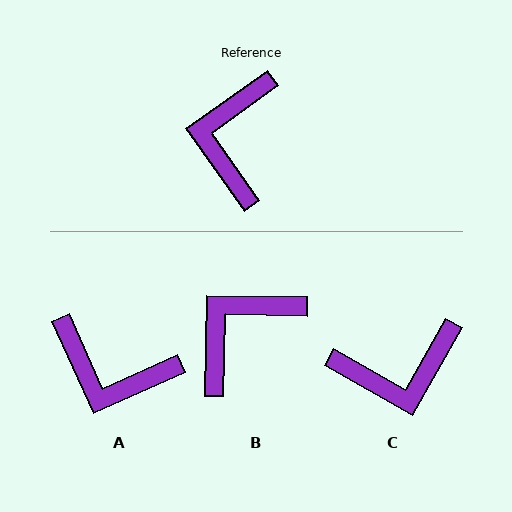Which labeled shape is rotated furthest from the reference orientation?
C, about 115 degrees away.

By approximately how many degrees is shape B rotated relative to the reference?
Approximately 36 degrees clockwise.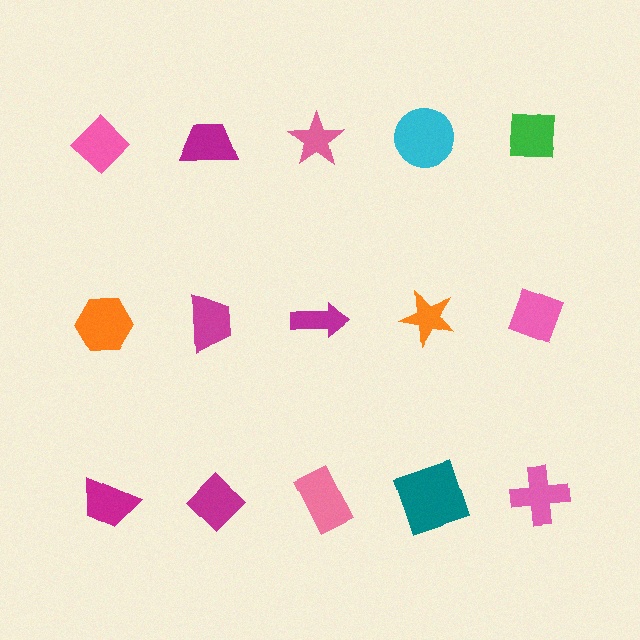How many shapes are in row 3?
5 shapes.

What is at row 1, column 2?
A magenta trapezoid.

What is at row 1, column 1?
A pink diamond.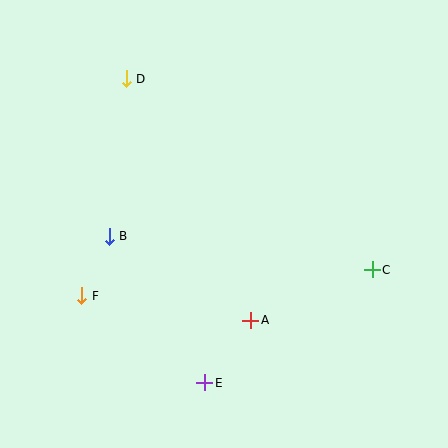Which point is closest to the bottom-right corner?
Point C is closest to the bottom-right corner.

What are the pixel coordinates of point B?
Point B is at (109, 236).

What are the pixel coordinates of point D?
Point D is at (126, 79).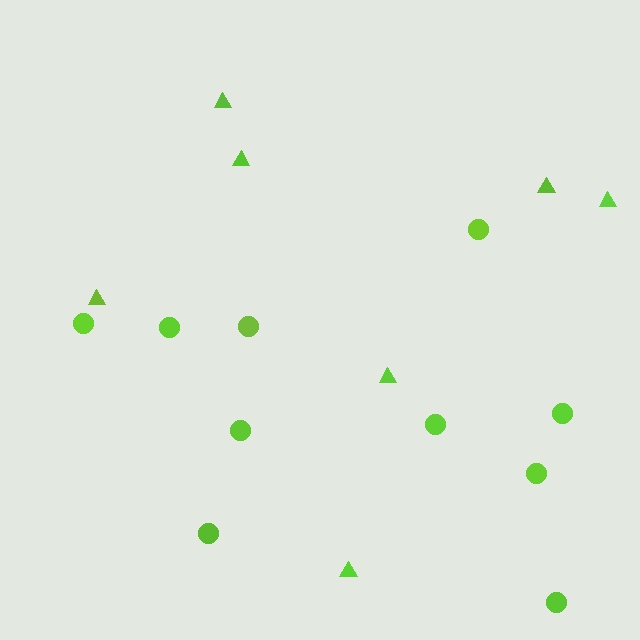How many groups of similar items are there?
There are 2 groups: one group of triangles (7) and one group of circles (10).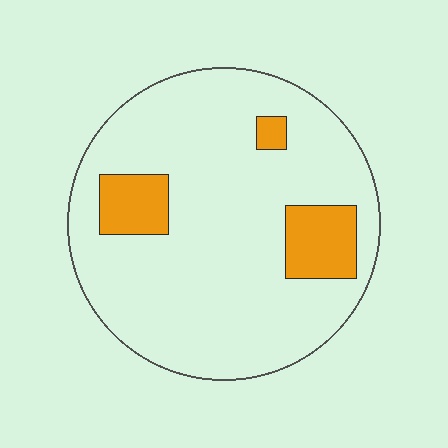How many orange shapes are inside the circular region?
3.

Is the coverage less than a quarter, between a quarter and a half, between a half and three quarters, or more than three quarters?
Less than a quarter.